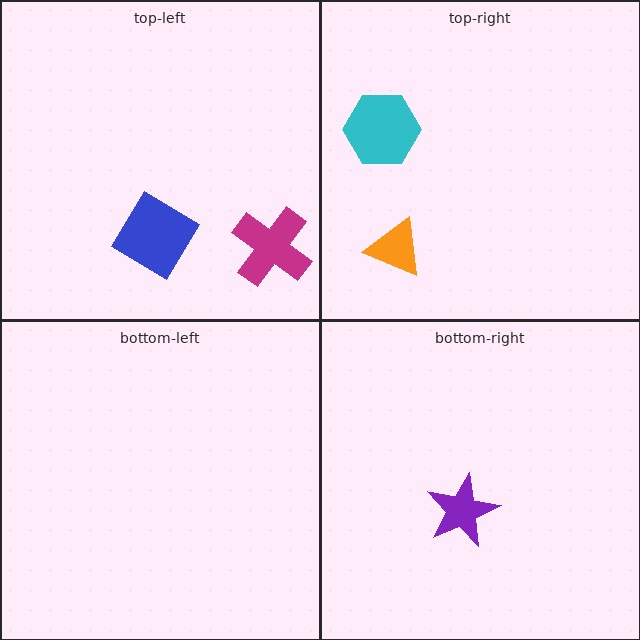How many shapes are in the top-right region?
2.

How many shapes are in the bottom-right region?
1.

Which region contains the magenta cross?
The top-left region.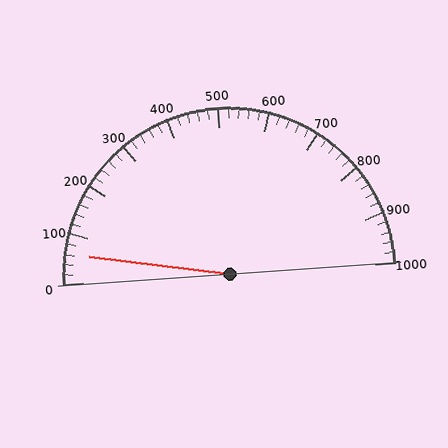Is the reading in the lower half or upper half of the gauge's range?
The reading is in the lower half of the range (0 to 1000).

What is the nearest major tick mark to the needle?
The nearest major tick mark is 100.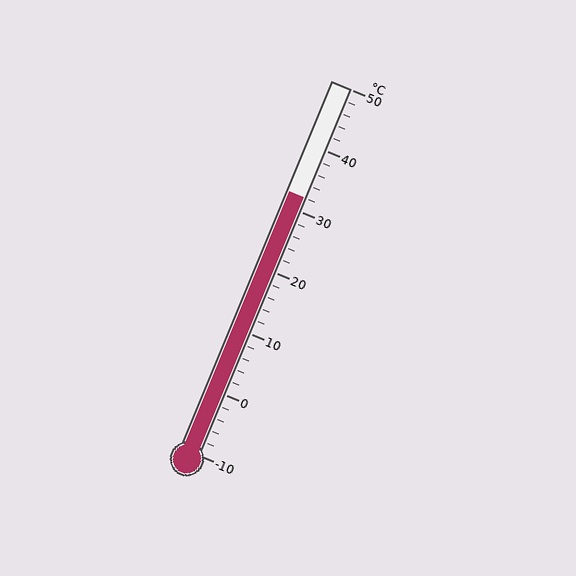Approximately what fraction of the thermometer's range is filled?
The thermometer is filled to approximately 70% of its range.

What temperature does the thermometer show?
The thermometer shows approximately 32°C.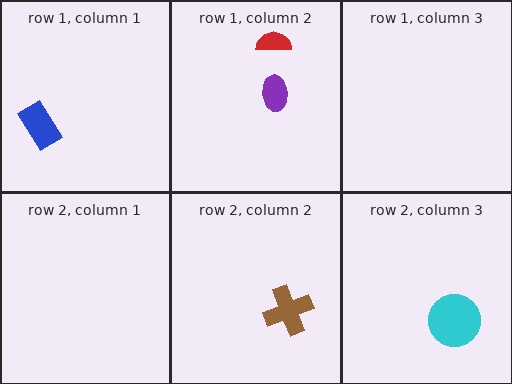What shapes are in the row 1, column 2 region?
The purple ellipse, the red semicircle.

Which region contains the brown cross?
The row 2, column 2 region.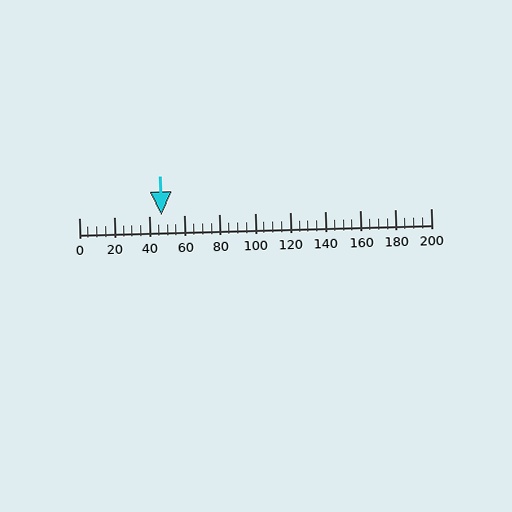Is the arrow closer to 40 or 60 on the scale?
The arrow is closer to 40.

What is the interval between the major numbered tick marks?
The major tick marks are spaced 20 units apart.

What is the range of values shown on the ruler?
The ruler shows values from 0 to 200.